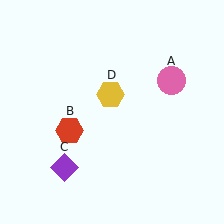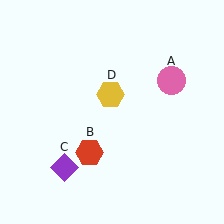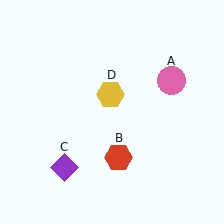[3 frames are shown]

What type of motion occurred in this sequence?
The red hexagon (object B) rotated counterclockwise around the center of the scene.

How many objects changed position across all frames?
1 object changed position: red hexagon (object B).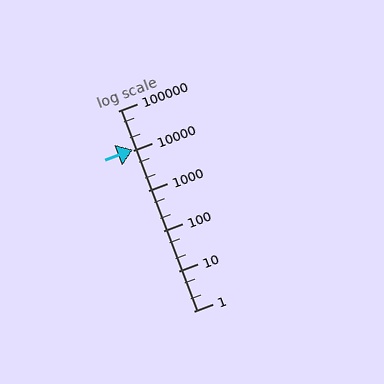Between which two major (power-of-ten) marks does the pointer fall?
The pointer is between 10000 and 100000.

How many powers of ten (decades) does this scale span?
The scale spans 5 decades, from 1 to 100000.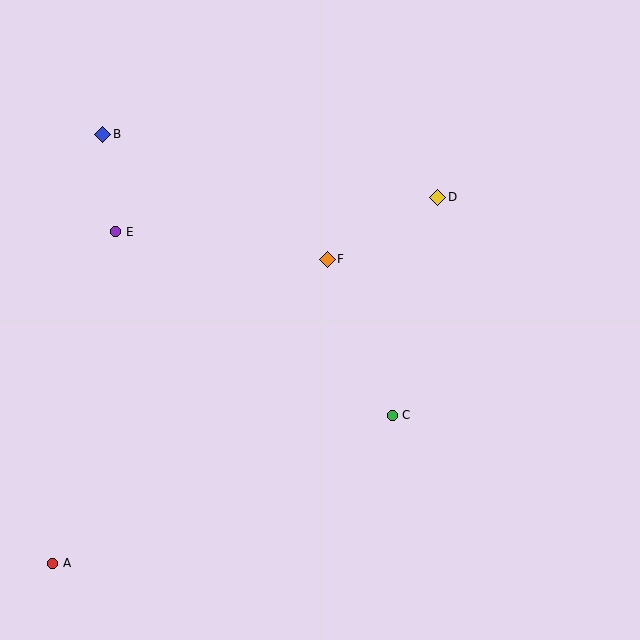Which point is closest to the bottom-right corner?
Point C is closest to the bottom-right corner.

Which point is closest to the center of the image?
Point F at (327, 259) is closest to the center.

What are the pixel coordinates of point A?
Point A is at (53, 563).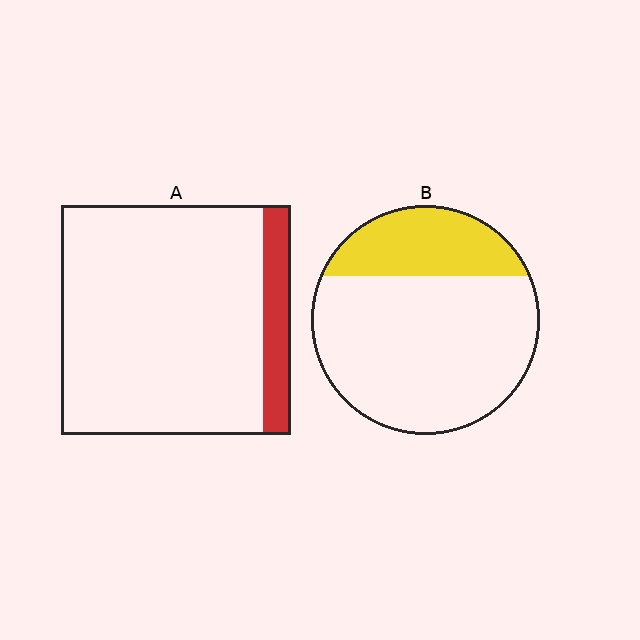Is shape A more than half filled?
No.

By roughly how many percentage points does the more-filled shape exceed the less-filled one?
By roughly 15 percentage points (B over A).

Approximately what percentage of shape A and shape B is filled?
A is approximately 10% and B is approximately 25%.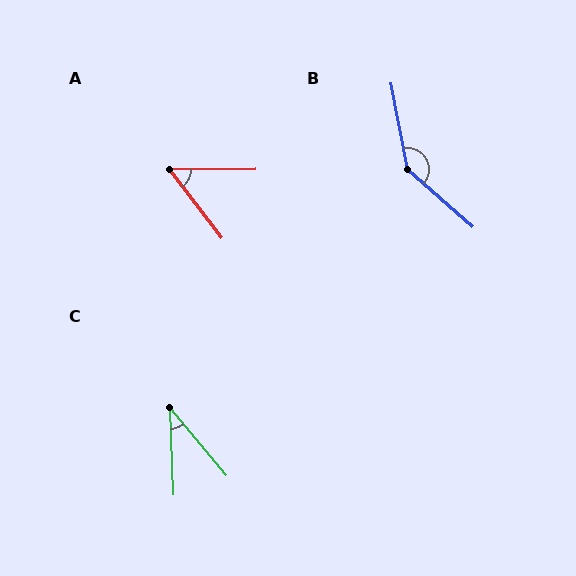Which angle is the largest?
B, at approximately 142 degrees.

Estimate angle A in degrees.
Approximately 53 degrees.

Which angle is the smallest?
C, at approximately 38 degrees.